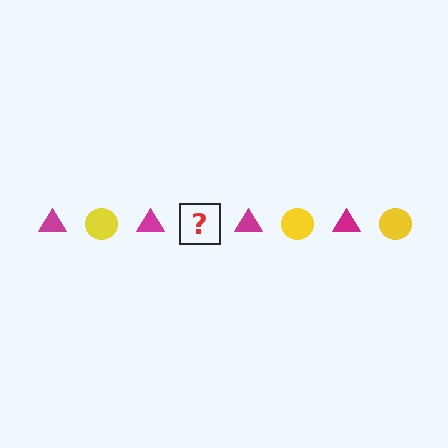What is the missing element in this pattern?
The missing element is a yellow circle.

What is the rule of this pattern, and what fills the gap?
The rule is that the pattern alternates between magenta triangle and yellow circle. The gap should be filled with a yellow circle.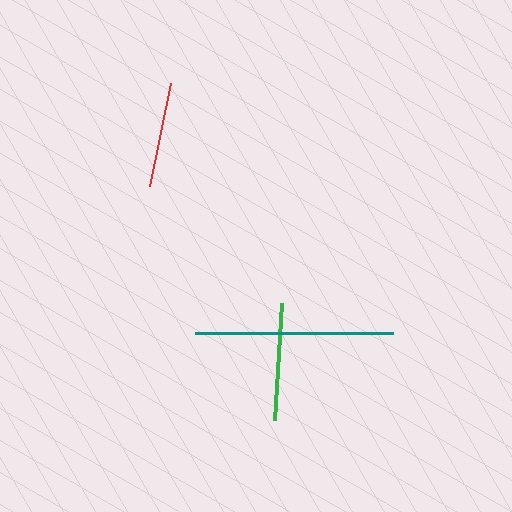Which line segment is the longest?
The teal line is the longest at approximately 199 pixels.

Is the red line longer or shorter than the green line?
The green line is longer than the red line.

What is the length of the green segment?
The green segment is approximately 117 pixels long.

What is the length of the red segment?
The red segment is approximately 105 pixels long.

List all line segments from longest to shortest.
From longest to shortest: teal, green, red.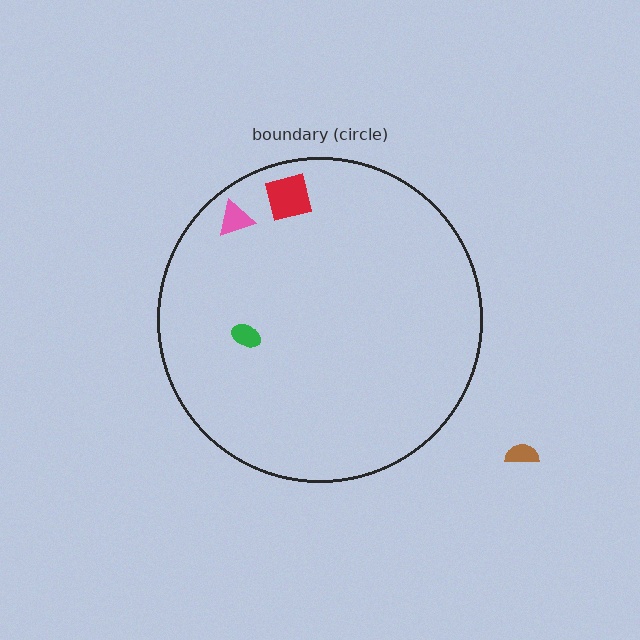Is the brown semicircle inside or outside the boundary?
Outside.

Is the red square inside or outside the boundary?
Inside.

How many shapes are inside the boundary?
3 inside, 1 outside.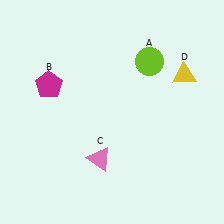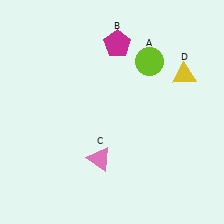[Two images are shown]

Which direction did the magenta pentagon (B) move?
The magenta pentagon (B) moved right.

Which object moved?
The magenta pentagon (B) moved right.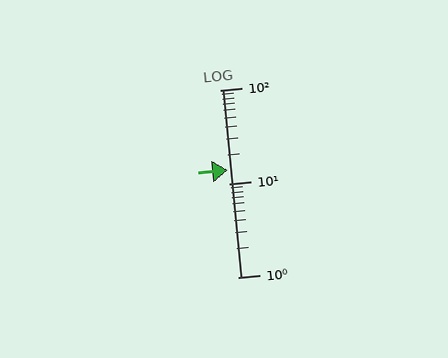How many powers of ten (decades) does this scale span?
The scale spans 2 decades, from 1 to 100.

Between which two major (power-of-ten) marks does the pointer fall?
The pointer is between 10 and 100.